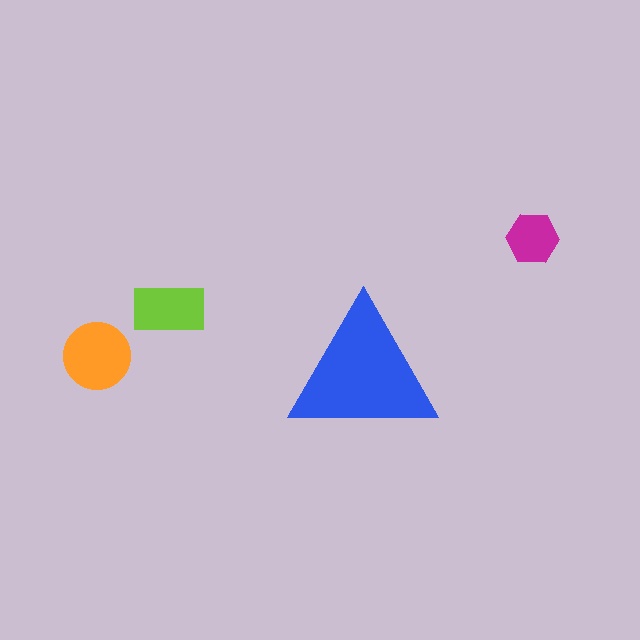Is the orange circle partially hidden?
No, the orange circle is fully visible.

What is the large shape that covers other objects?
A blue triangle.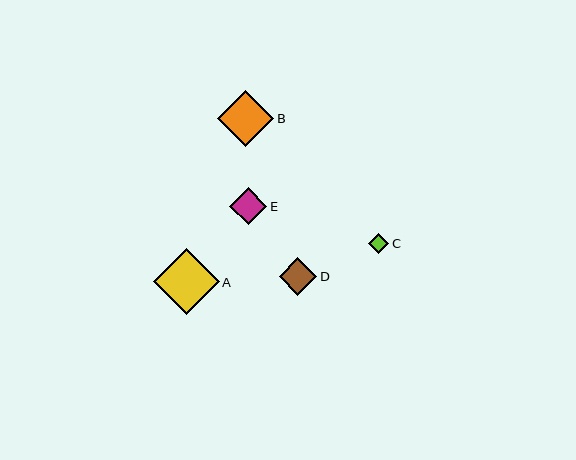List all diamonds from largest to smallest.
From largest to smallest: A, B, D, E, C.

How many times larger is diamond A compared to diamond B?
Diamond A is approximately 1.2 times the size of diamond B.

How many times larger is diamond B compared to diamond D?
Diamond B is approximately 1.5 times the size of diamond D.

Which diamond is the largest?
Diamond A is the largest with a size of approximately 66 pixels.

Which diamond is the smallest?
Diamond C is the smallest with a size of approximately 20 pixels.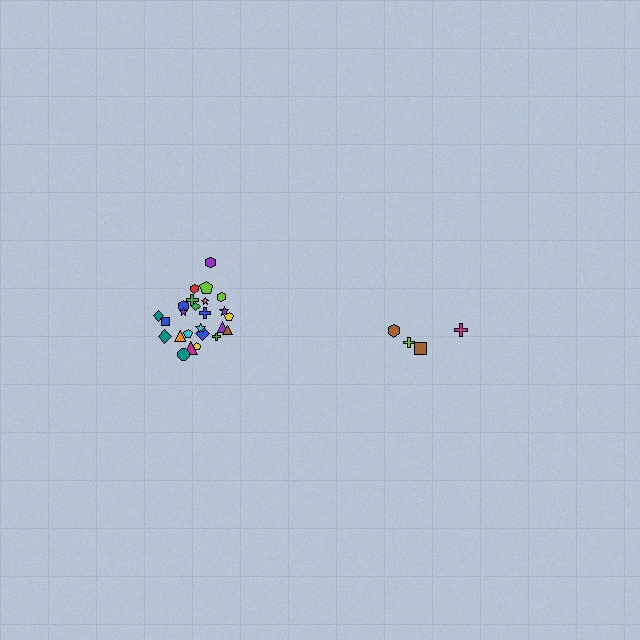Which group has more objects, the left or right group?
The left group.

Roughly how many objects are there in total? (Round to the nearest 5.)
Roughly 30 objects in total.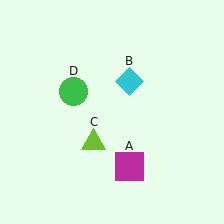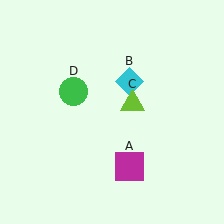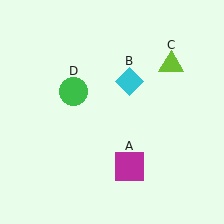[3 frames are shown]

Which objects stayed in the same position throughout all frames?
Magenta square (object A) and cyan diamond (object B) and green circle (object D) remained stationary.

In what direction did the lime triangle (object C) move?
The lime triangle (object C) moved up and to the right.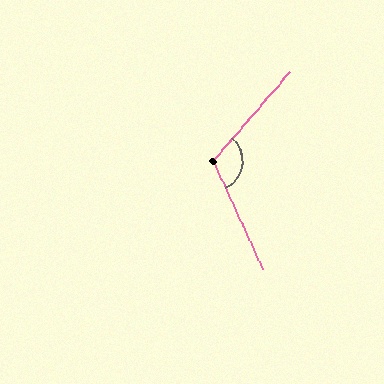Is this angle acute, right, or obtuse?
It is obtuse.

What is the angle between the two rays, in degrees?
Approximately 114 degrees.